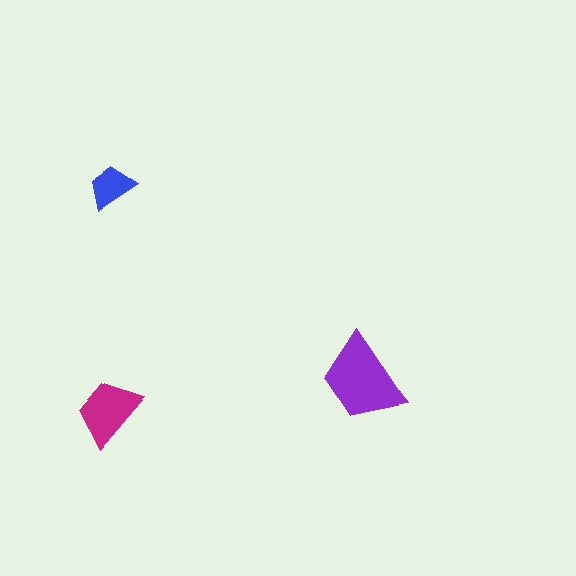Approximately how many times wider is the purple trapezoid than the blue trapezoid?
About 2 times wider.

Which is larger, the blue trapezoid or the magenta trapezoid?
The magenta one.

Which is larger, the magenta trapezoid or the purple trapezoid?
The purple one.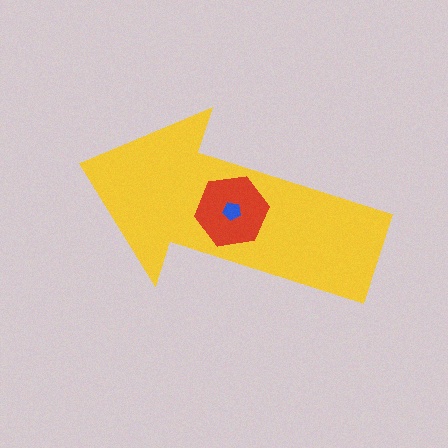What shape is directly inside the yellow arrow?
The red hexagon.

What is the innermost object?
The blue pentagon.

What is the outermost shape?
The yellow arrow.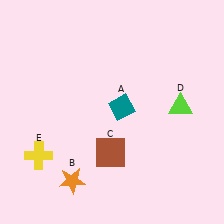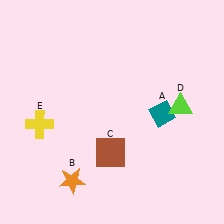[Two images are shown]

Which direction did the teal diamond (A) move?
The teal diamond (A) moved right.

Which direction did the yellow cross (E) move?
The yellow cross (E) moved up.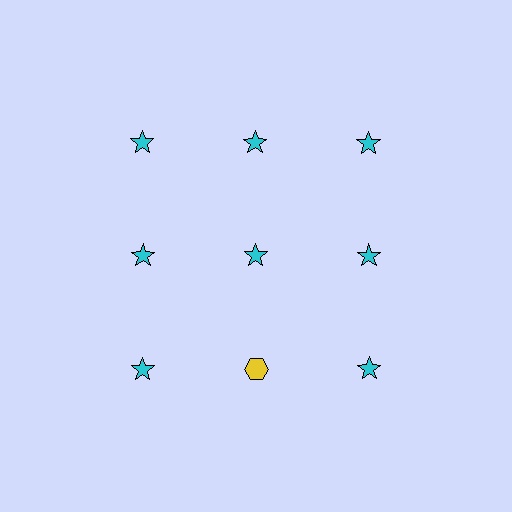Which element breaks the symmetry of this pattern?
The yellow hexagon in the third row, second from left column breaks the symmetry. All other shapes are cyan stars.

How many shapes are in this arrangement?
There are 9 shapes arranged in a grid pattern.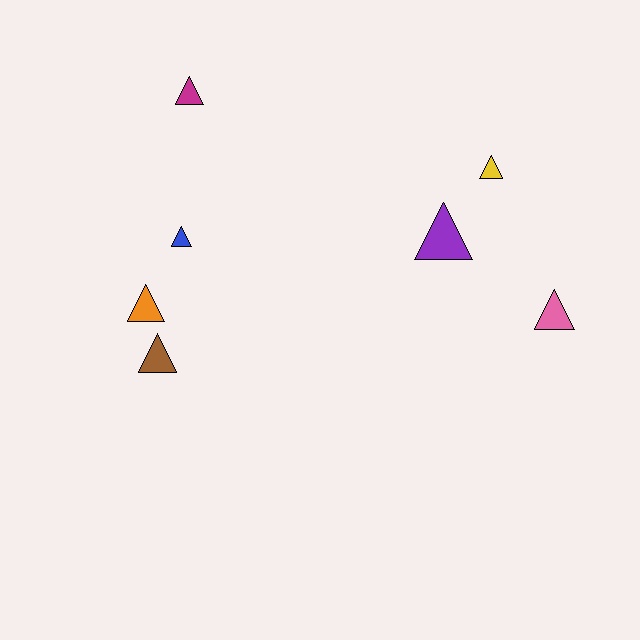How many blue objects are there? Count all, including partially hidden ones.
There is 1 blue object.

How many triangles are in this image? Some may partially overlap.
There are 7 triangles.